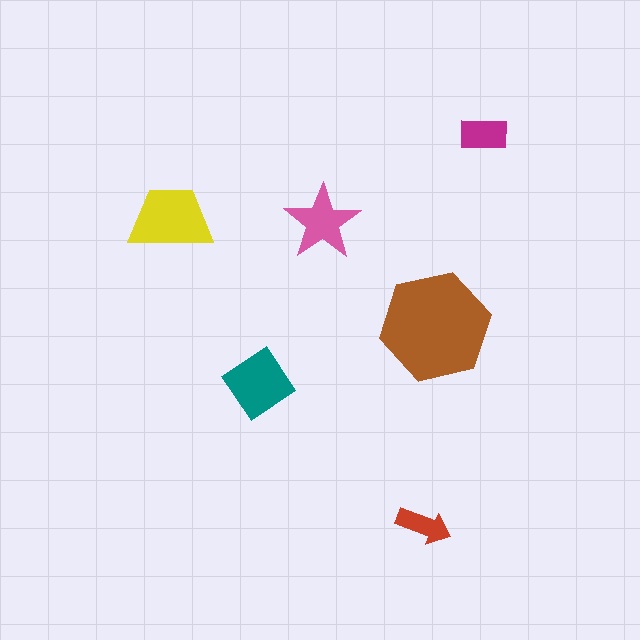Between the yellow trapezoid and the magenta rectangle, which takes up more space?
The yellow trapezoid.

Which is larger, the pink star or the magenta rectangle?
The pink star.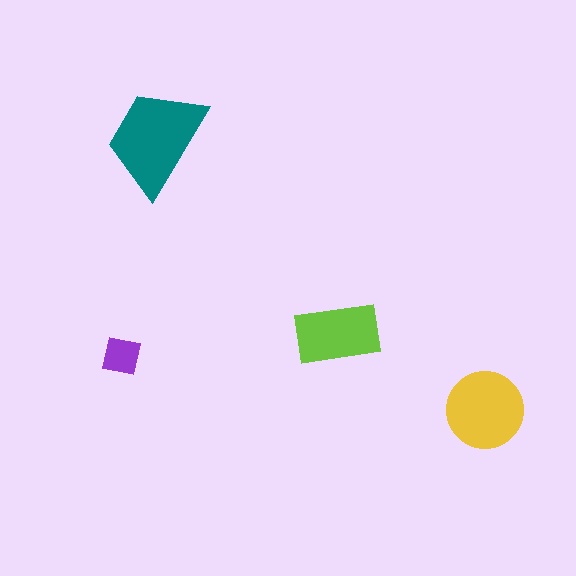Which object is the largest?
The teal trapezoid.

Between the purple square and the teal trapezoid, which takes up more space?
The teal trapezoid.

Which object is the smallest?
The purple square.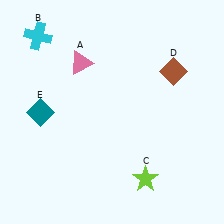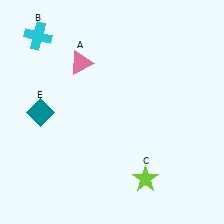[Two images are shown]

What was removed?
The brown diamond (D) was removed in Image 2.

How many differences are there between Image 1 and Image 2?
There is 1 difference between the two images.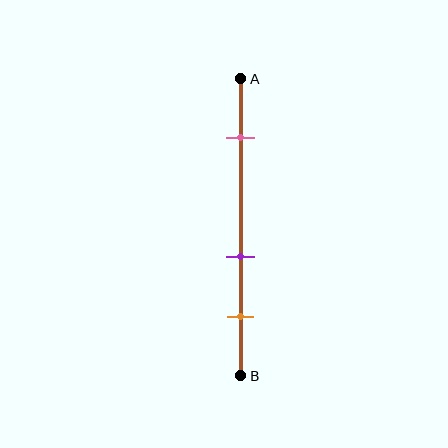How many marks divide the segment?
There are 3 marks dividing the segment.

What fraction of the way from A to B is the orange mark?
The orange mark is approximately 80% (0.8) of the way from A to B.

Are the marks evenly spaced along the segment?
No, the marks are not evenly spaced.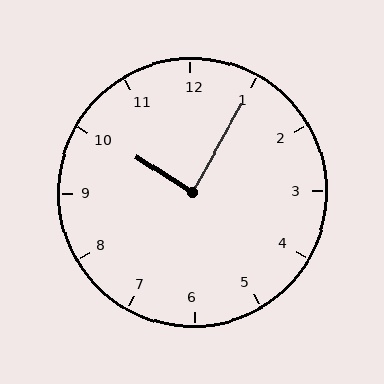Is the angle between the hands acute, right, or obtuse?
It is right.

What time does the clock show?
10:05.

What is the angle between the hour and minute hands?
Approximately 88 degrees.